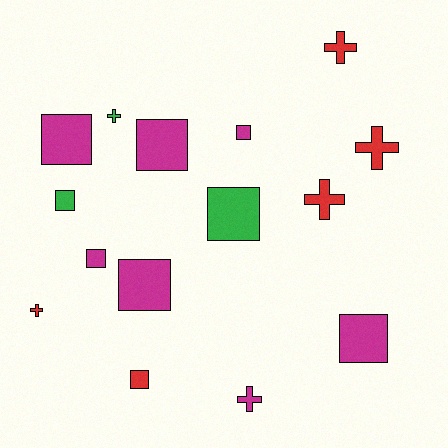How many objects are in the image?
There are 15 objects.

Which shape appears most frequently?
Square, with 9 objects.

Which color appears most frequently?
Magenta, with 7 objects.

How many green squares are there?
There are 2 green squares.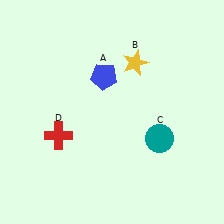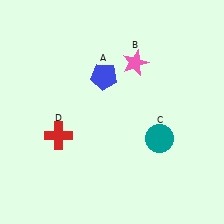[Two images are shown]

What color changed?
The star (B) changed from yellow in Image 1 to pink in Image 2.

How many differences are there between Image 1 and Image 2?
There is 1 difference between the two images.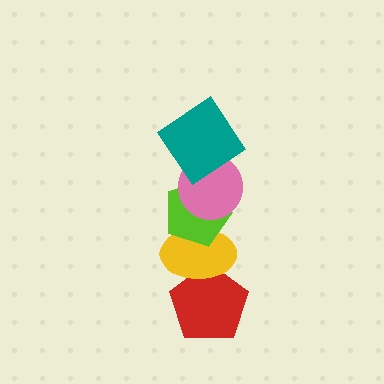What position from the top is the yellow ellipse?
The yellow ellipse is 4th from the top.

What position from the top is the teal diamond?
The teal diamond is 1st from the top.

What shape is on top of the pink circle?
The teal diamond is on top of the pink circle.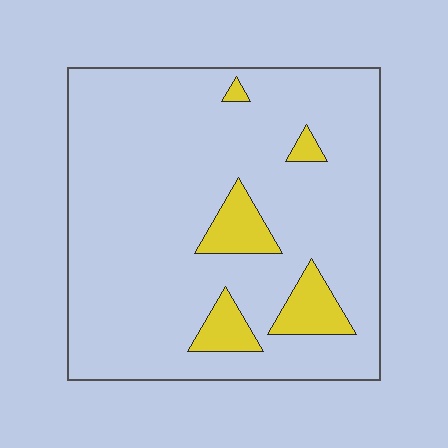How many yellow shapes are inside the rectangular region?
5.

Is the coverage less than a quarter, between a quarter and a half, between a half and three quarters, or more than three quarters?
Less than a quarter.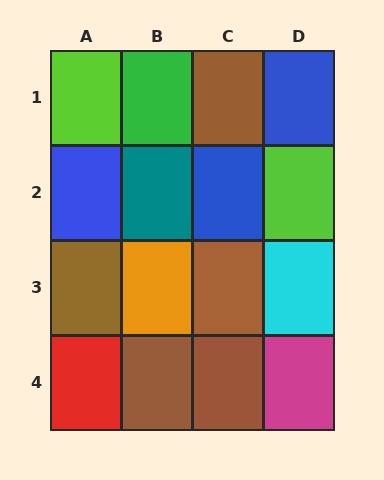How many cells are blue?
3 cells are blue.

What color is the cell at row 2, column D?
Lime.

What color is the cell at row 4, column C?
Brown.